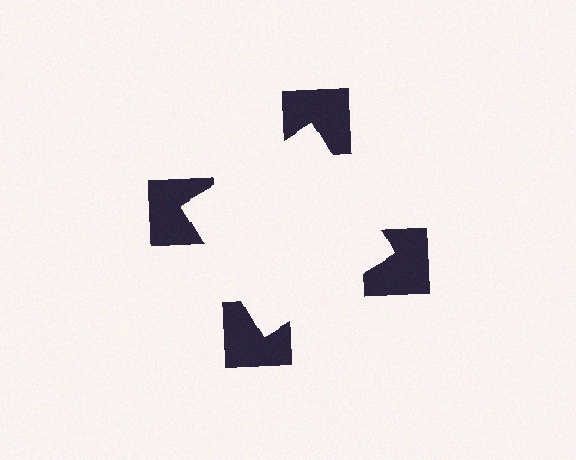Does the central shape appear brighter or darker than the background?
It typically appears slightly brighter than the background, even though no actual brightness change is drawn.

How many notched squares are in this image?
There are 4 — one at each vertex of the illusory square.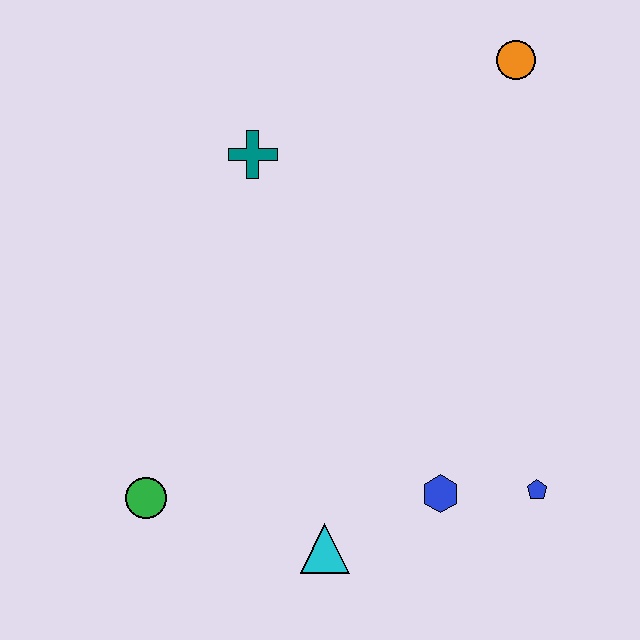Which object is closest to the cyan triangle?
The blue hexagon is closest to the cyan triangle.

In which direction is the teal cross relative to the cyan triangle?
The teal cross is above the cyan triangle.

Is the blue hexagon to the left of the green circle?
No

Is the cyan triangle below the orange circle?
Yes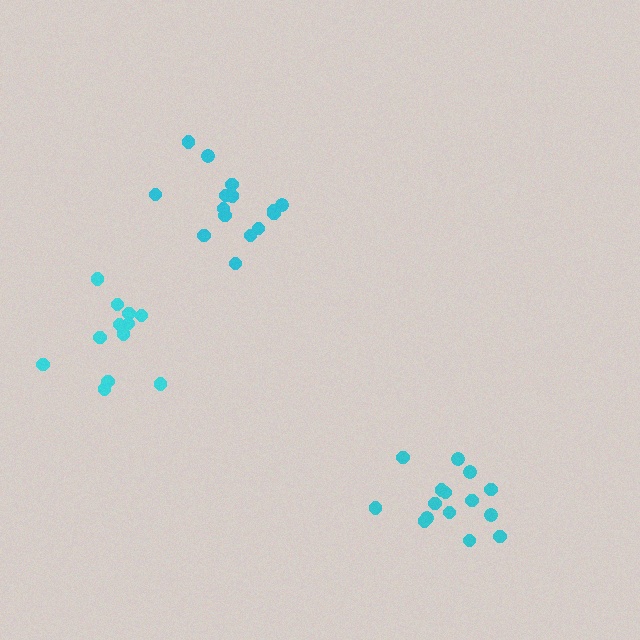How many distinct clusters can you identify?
There are 3 distinct clusters.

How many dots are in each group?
Group 1: 12 dots, Group 2: 15 dots, Group 3: 16 dots (43 total).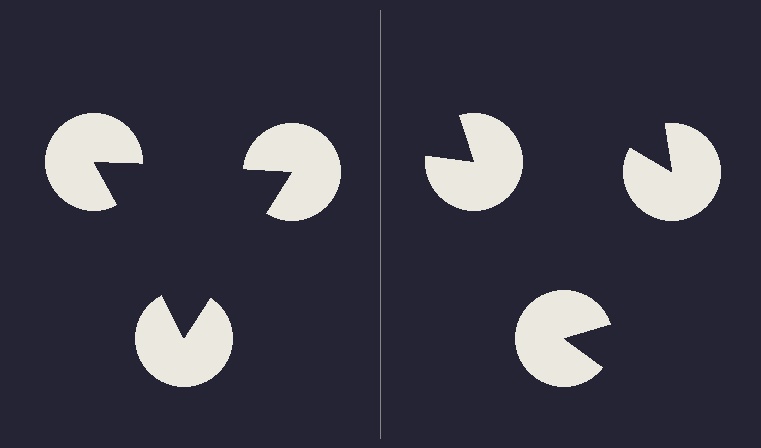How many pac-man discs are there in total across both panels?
6 — 3 on each side.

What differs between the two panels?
The pac-man discs are positioned identically on both sides; only the wedge orientations differ. On the left they align to a triangle; on the right they are misaligned.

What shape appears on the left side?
An illusory triangle.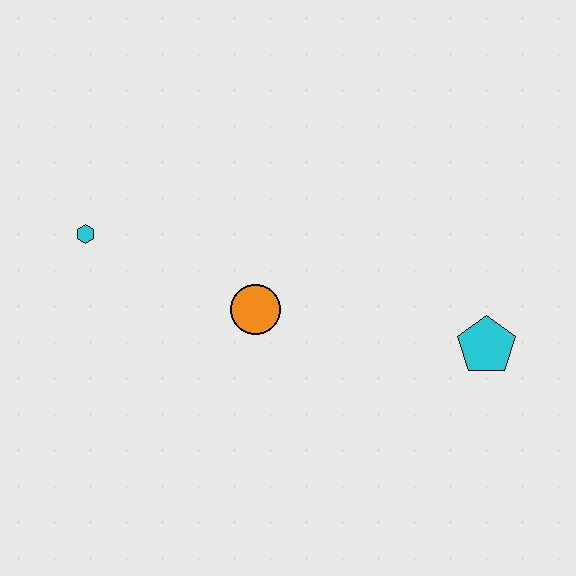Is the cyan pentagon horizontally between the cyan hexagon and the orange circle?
No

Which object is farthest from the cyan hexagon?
The cyan pentagon is farthest from the cyan hexagon.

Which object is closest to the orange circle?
The cyan hexagon is closest to the orange circle.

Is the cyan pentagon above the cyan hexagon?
No